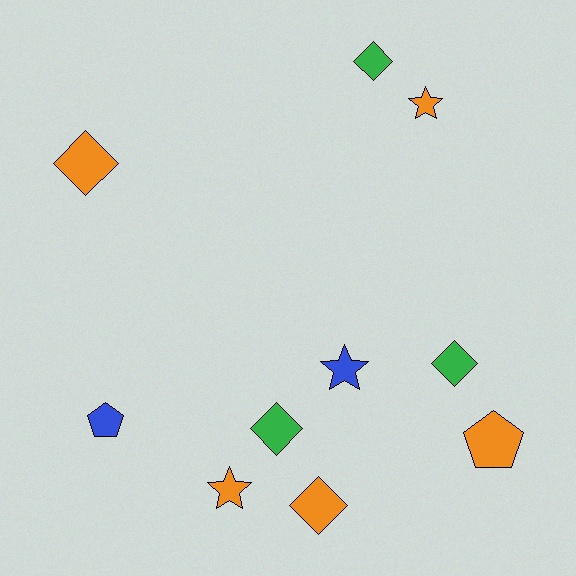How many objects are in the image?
There are 10 objects.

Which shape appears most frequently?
Diamond, with 5 objects.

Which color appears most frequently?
Orange, with 5 objects.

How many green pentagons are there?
There are no green pentagons.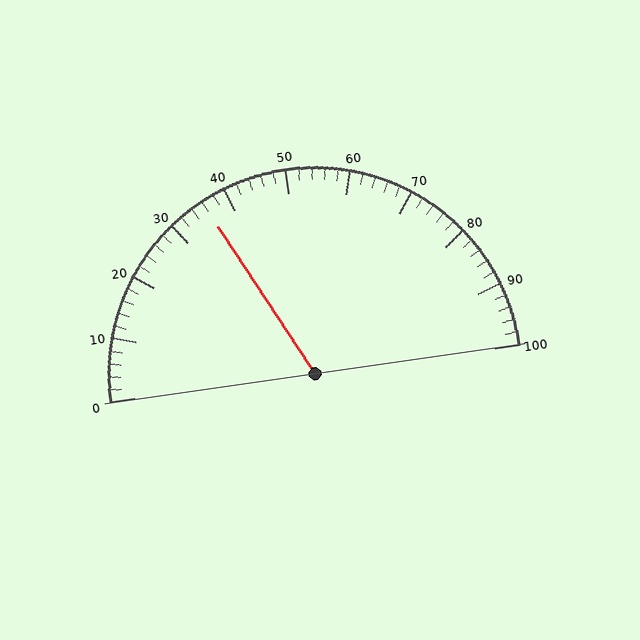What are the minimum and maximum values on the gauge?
The gauge ranges from 0 to 100.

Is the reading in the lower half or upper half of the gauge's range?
The reading is in the lower half of the range (0 to 100).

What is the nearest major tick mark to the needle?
The nearest major tick mark is 40.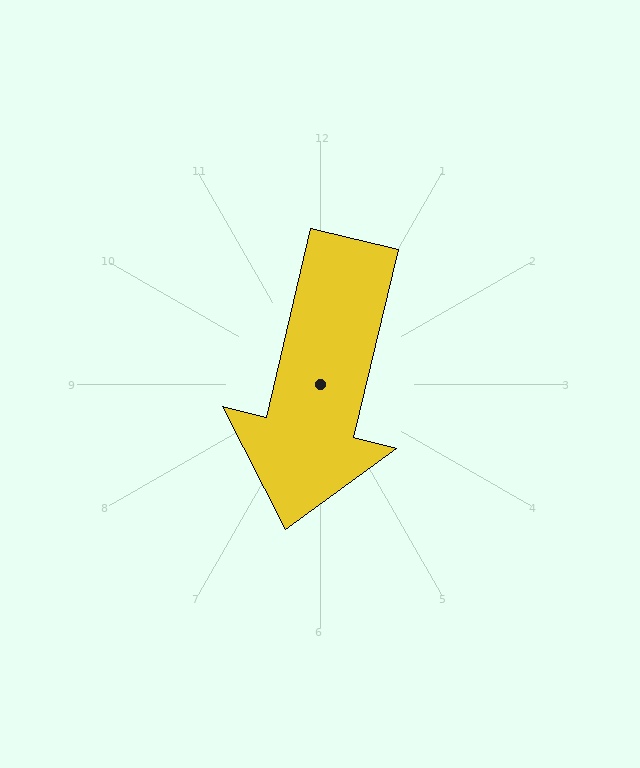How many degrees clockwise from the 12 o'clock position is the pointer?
Approximately 193 degrees.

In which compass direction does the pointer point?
South.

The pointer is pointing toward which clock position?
Roughly 6 o'clock.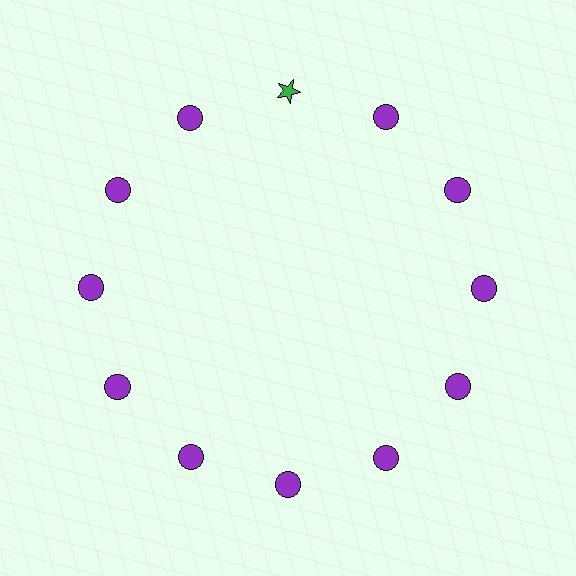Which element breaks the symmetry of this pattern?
The green star at roughly the 12 o'clock position breaks the symmetry. All other shapes are purple circles.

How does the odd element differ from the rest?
It differs in both color (green instead of purple) and shape (star instead of circle).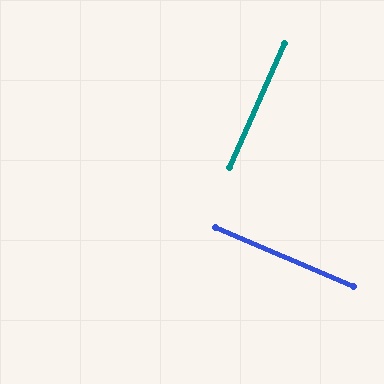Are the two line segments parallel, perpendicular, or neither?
Perpendicular — they meet at approximately 89°.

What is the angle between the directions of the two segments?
Approximately 89 degrees.